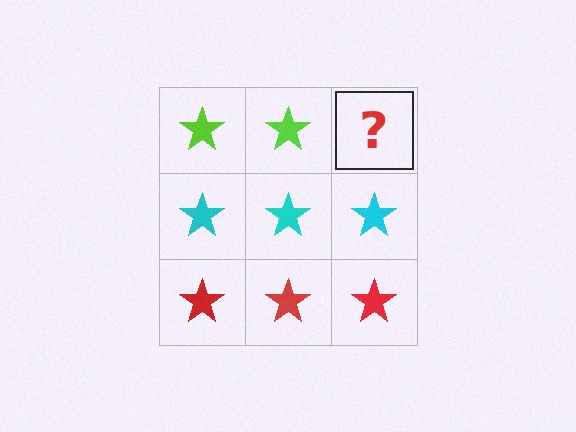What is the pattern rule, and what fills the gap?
The rule is that each row has a consistent color. The gap should be filled with a lime star.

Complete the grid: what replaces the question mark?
The question mark should be replaced with a lime star.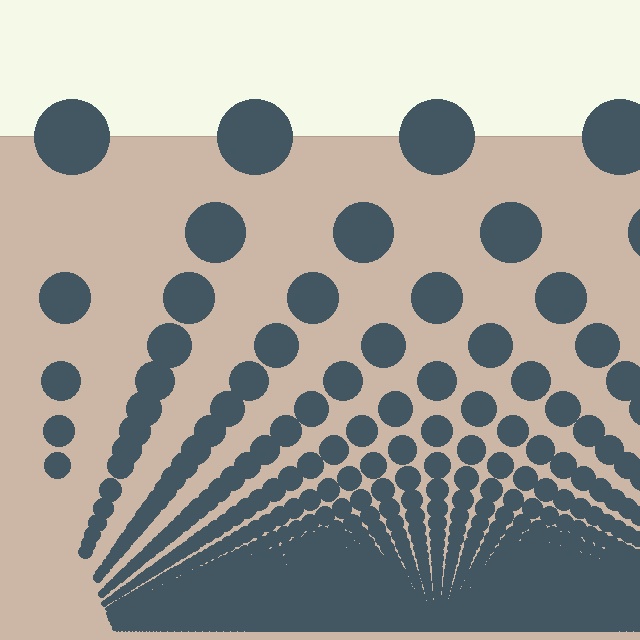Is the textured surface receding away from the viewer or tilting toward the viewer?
The surface appears to tilt toward the viewer. Texture elements get larger and sparser toward the top.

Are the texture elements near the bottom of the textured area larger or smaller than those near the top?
Smaller. The gradient is inverted — elements near the bottom are smaller and denser.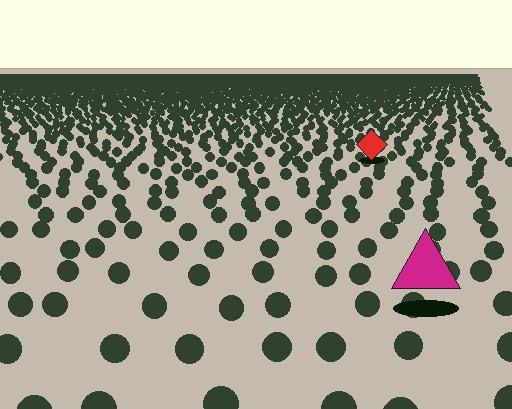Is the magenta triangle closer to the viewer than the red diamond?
Yes. The magenta triangle is closer — you can tell from the texture gradient: the ground texture is coarser near it.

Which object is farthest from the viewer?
The red diamond is farthest from the viewer. It appears smaller and the ground texture around it is denser.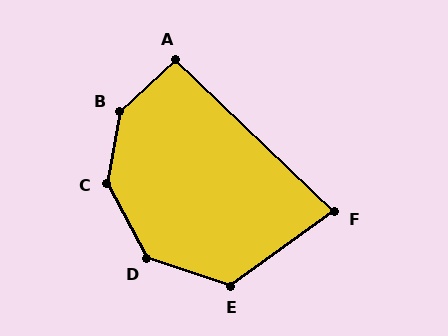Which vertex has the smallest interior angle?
F, at approximately 80 degrees.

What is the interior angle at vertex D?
Approximately 137 degrees (obtuse).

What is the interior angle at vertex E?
Approximately 126 degrees (obtuse).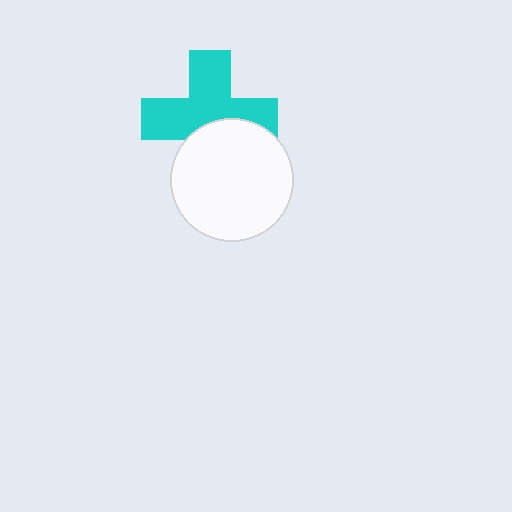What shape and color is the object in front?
The object in front is a white circle.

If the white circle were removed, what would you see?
You would see the complete cyan cross.